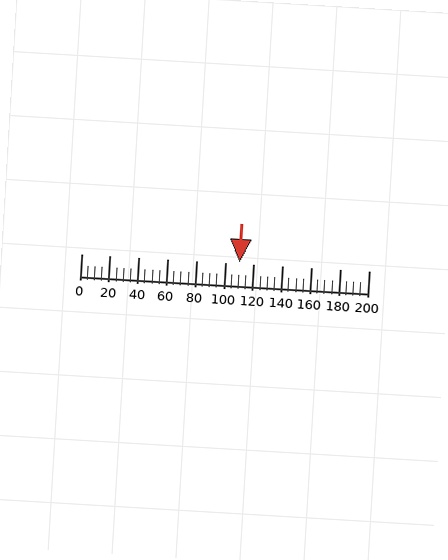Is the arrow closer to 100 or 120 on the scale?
The arrow is closer to 120.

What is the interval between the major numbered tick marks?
The major tick marks are spaced 20 units apart.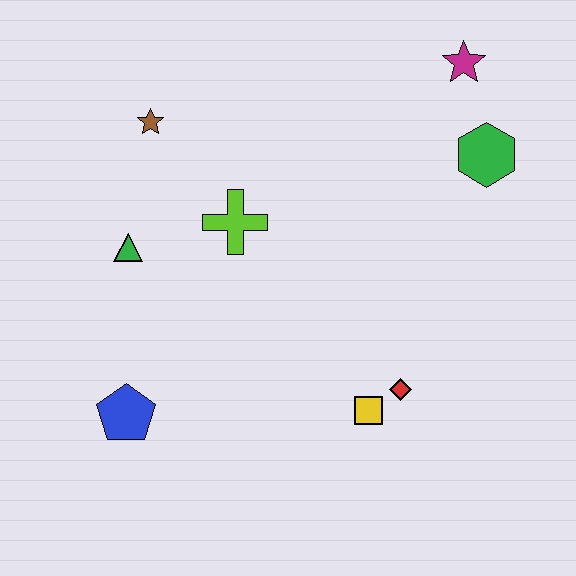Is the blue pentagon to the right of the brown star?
No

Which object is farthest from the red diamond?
The brown star is farthest from the red diamond.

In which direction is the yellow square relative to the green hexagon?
The yellow square is below the green hexagon.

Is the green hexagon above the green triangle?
Yes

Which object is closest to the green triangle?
The lime cross is closest to the green triangle.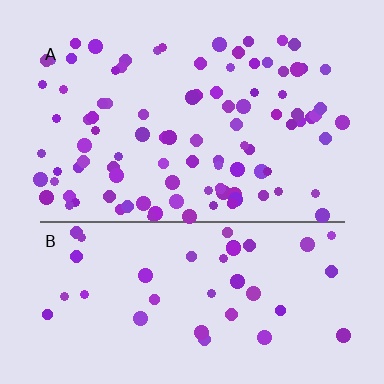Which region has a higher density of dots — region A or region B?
A (the top).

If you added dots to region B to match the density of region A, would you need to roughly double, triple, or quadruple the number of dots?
Approximately double.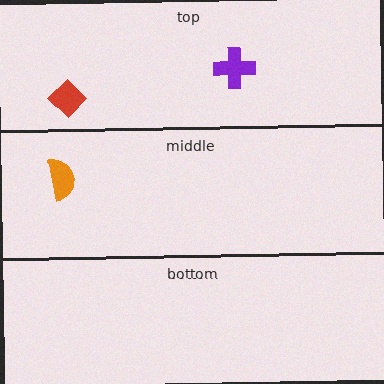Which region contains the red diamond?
The top region.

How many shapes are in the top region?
2.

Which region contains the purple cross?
The top region.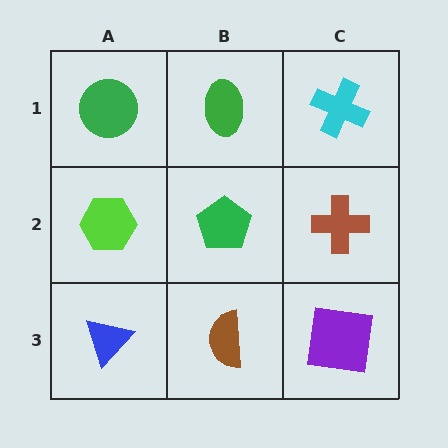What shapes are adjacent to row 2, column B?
A green ellipse (row 1, column B), a brown semicircle (row 3, column B), a lime hexagon (row 2, column A), a brown cross (row 2, column C).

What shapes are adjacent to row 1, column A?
A lime hexagon (row 2, column A), a green ellipse (row 1, column B).